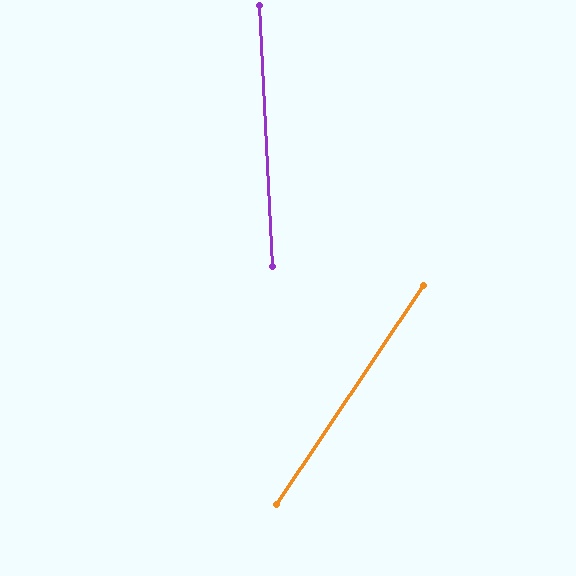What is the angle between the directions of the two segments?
Approximately 37 degrees.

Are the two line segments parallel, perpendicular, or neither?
Neither parallel nor perpendicular — they differ by about 37°.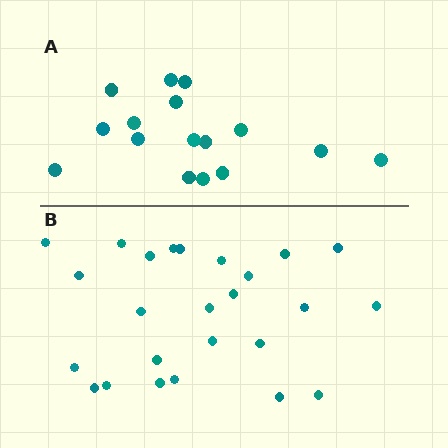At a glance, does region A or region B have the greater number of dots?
Region B (the bottom region) has more dots.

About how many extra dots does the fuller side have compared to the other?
Region B has roughly 8 or so more dots than region A.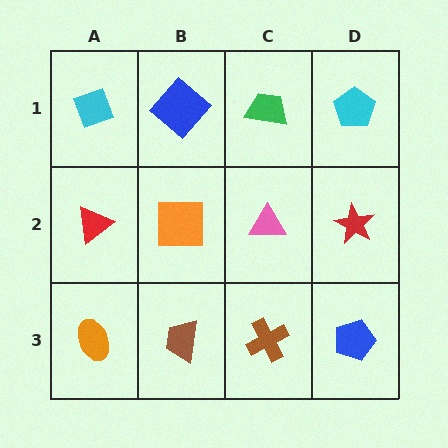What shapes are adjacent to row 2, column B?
A blue diamond (row 1, column B), a brown trapezoid (row 3, column B), a red triangle (row 2, column A), a pink triangle (row 2, column C).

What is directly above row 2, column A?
A cyan diamond.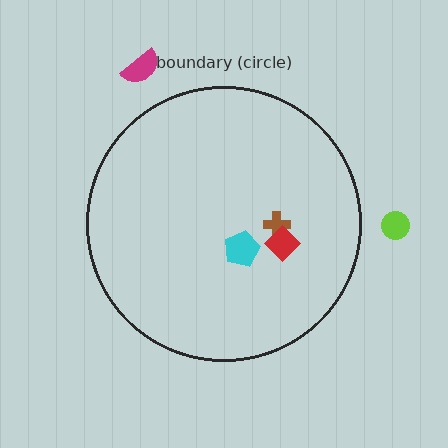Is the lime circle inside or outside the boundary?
Outside.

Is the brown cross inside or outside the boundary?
Inside.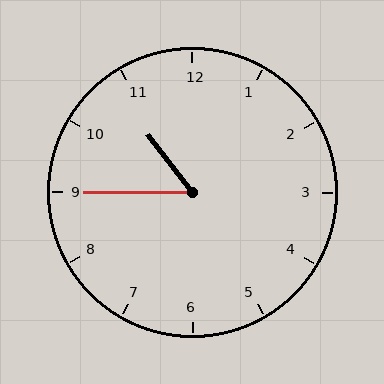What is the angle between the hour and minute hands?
Approximately 52 degrees.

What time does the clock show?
10:45.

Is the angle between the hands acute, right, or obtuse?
It is acute.